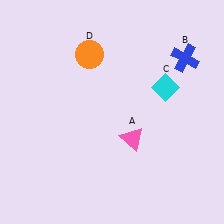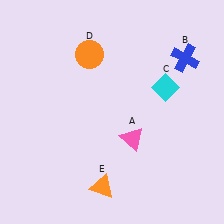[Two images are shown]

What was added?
An orange triangle (E) was added in Image 2.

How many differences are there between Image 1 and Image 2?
There is 1 difference between the two images.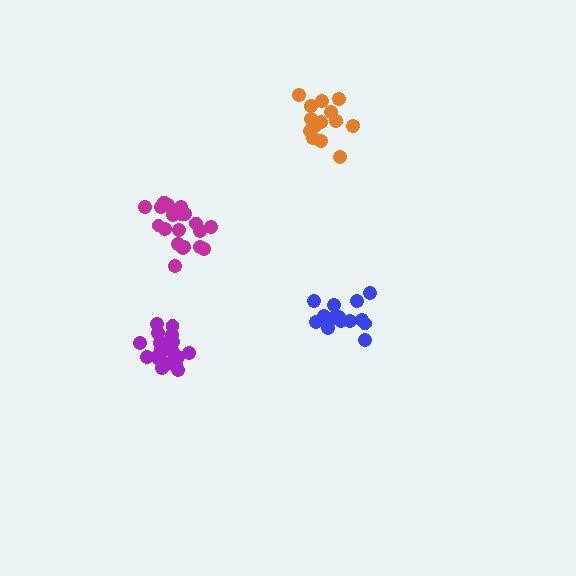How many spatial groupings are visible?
There are 4 spatial groupings.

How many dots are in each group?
Group 1: 16 dots, Group 2: 20 dots, Group 3: 20 dots, Group 4: 14 dots (70 total).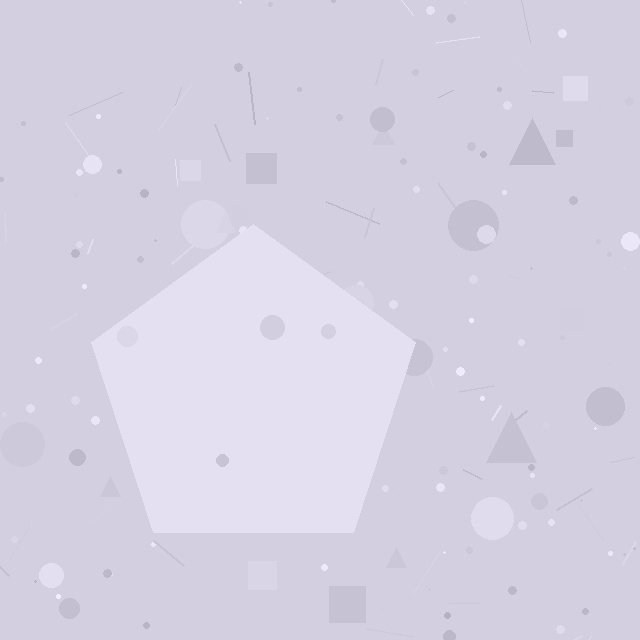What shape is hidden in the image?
A pentagon is hidden in the image.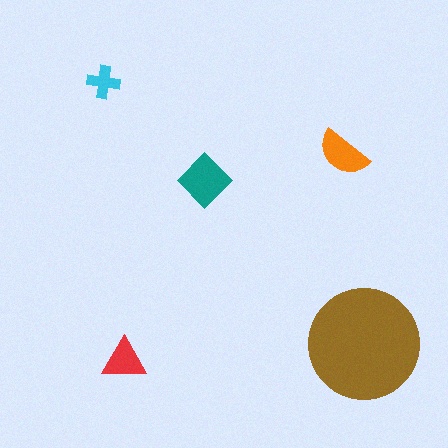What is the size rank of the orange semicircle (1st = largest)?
3rd.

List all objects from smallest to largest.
The cyan cross, the red triangle, the orange semicircle, the teal diamond, the brown circle.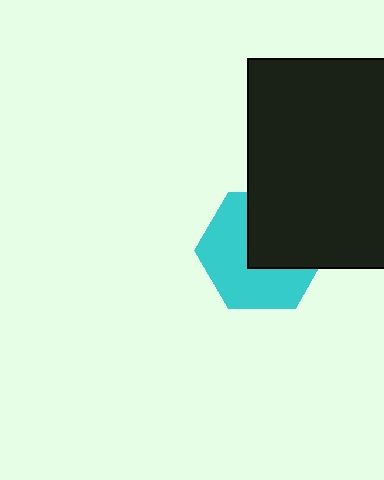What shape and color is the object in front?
The object in front is a black rectangle.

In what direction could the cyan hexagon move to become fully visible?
The cyan hexagon could move toward the lower-left. That would shift it out from behind the black rectangle entirely.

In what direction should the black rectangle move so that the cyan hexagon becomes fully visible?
The black rectangle should move toward the upper-right. That is the shortest direction to clear the overlap and leave the cyan hexagon fully visible.